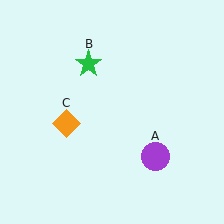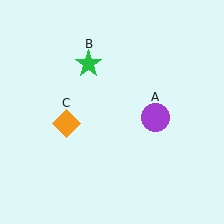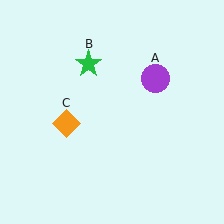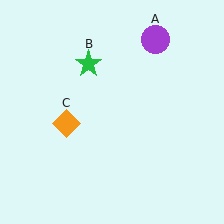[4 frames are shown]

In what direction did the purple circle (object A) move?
The purple circle (object A) moved up.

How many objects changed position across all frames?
1 object changed position: purple circle (object A).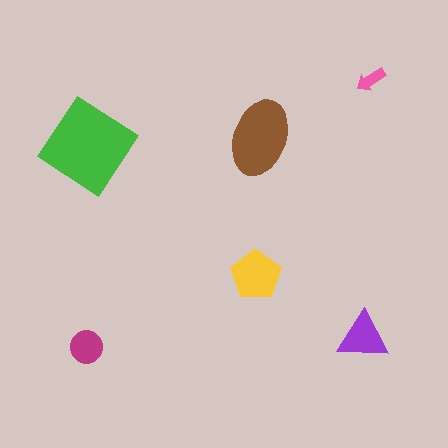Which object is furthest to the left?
The magenta circle is leftmost.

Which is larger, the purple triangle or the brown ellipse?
The brown ellipse.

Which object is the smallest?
The pink arrow.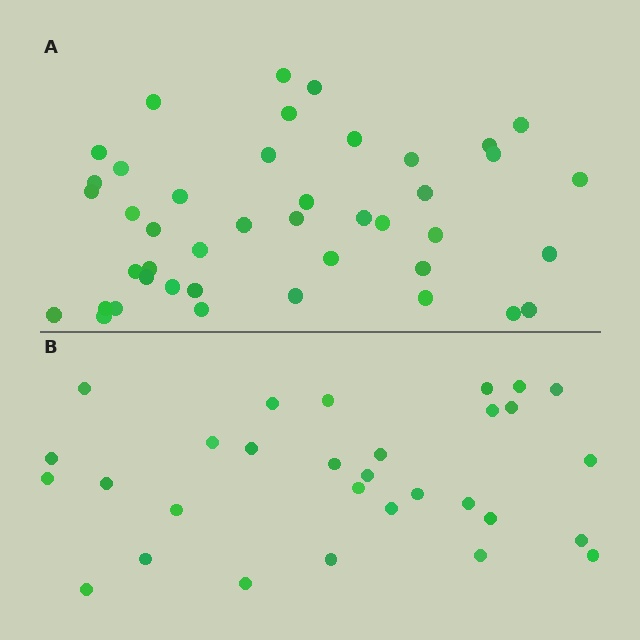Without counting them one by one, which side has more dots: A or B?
Region A (the top region) has more dots.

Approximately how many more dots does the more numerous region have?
Region A has approximately 15 more dots than region B.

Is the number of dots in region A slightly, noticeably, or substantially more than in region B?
Region A has noticeably more, but not dramatically so. The ratio is roughly 1.4 to 1.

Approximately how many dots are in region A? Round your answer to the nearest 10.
About 40 dots. (The exact count is 43, which rounds to 40.)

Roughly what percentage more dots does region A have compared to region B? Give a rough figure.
About 45% more.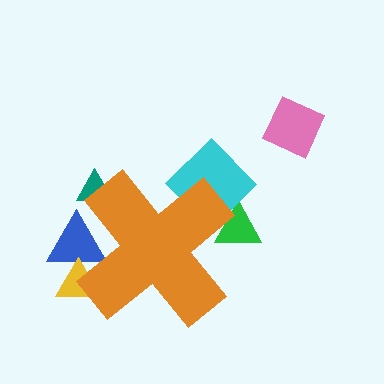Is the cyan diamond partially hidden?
Yes, the cyan diamond is partially hidden behind the orange cross.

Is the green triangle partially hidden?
Yes, the green triangle is partially hidden behind the orange cross.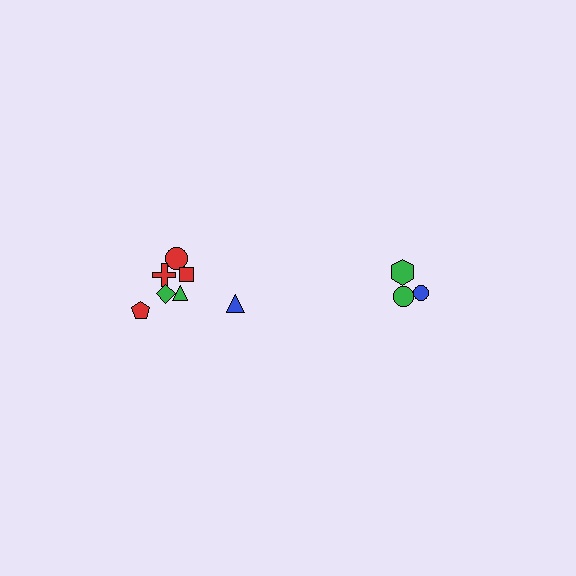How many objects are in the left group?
There are 7 objects.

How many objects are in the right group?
There are 3 objects.